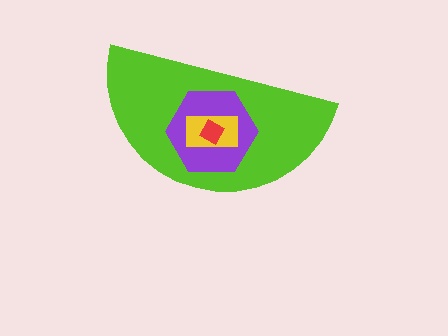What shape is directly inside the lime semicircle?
The purple hexagon.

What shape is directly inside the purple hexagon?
The yellow rectangle.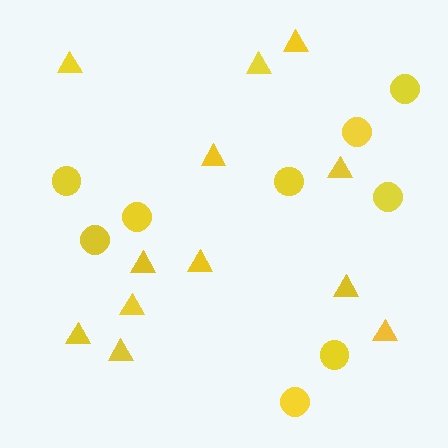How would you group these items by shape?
There are 2 groups: one group of circles (9) and one group of triangles (12).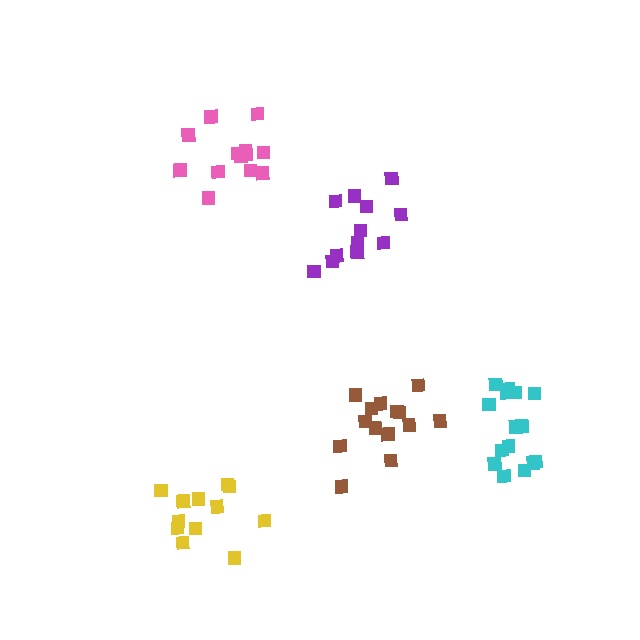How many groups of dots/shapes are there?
There are 5 groups.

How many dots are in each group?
Group 1: 12 dots, Group 2: 13 dots, Group 3: 14 dots, Group 4: 15 dots, Group 5: 12 dots (66 total).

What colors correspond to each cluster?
The clusters are colored: purple, pink, brown, cyan, yellow.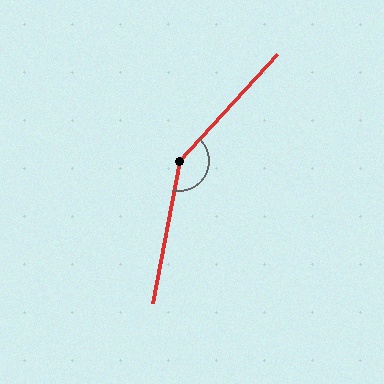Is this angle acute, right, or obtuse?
It is obtuse.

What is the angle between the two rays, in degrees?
Approximately 148 degrees.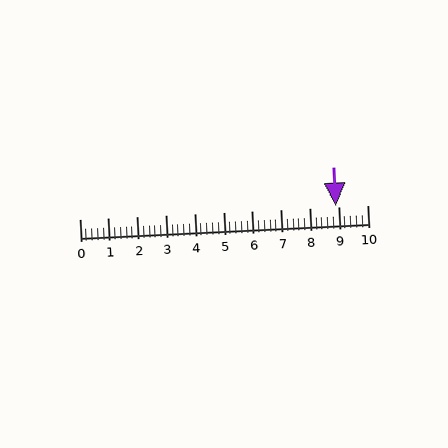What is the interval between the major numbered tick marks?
The major tick marks are spaced 1 units apart.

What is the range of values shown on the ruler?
The ruler shows values from 0 to 10.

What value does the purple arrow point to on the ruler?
The purple arrow points to approximately 8.9.